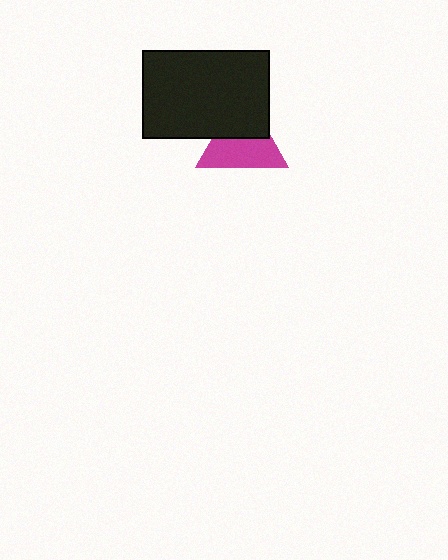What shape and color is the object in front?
The object in front is a black rectangle.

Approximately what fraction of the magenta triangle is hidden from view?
Roughly 43% of the magenta triangle is hidden behind the black rectangle.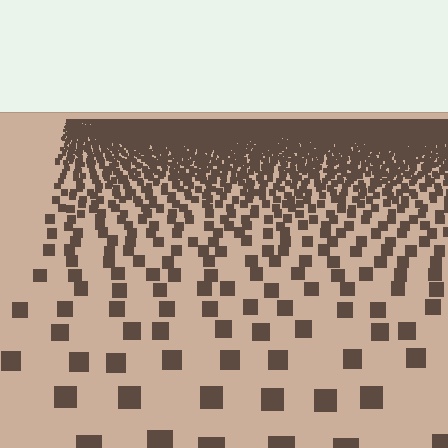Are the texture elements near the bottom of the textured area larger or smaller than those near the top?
Larger. Near the bottom, elements are closer to the viewer and appear at a bigger on-screen size.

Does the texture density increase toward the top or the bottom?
Density increases toward the top.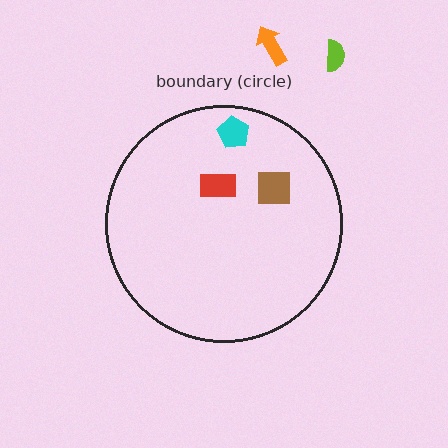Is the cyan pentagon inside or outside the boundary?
Inside.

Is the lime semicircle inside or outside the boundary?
Outside.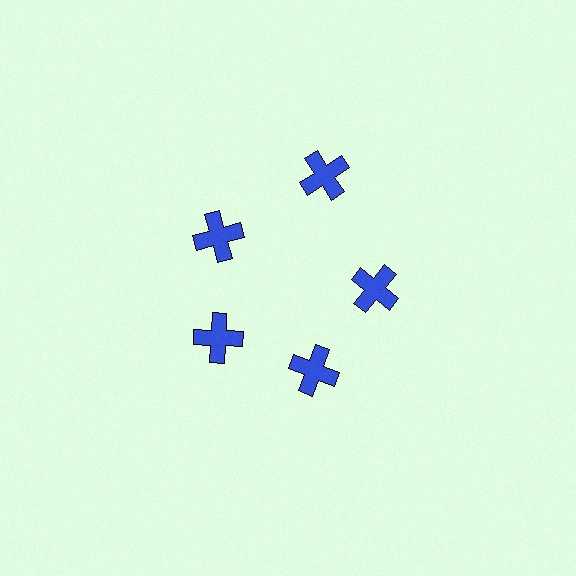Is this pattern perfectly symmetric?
No. The 5 blue crosses are arranged in a ring, but one element near the 1 o'clock position is pushed outward from the center, breaking the 5-fold rotational symmetry.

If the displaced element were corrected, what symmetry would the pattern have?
It would have 5-fold rotational symmetry — the pattern would map onto itself every 72 degrees.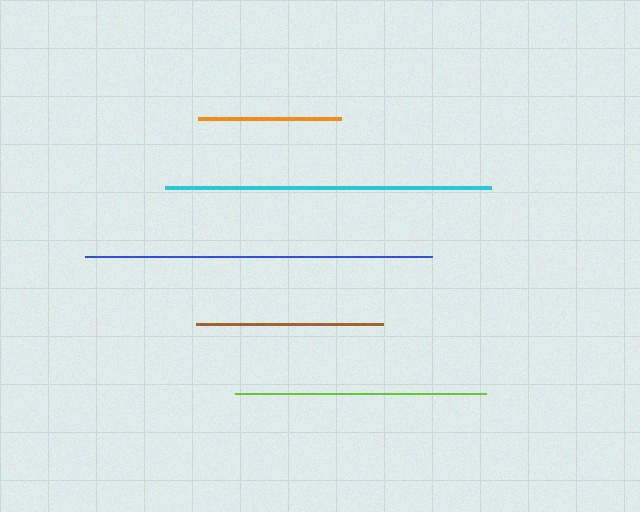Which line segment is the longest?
The blue line is the longest at approximately 347 pixels.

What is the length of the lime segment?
The lime segment is approximately 251 pixels long.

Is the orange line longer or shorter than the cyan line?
The cyan line is longer than the orange line.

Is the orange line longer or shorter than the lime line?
The lime line is longer than the orange line.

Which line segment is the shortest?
The orange line is the shortest at approximately 143 pixels.